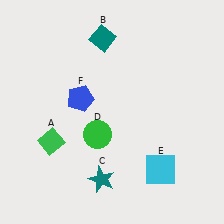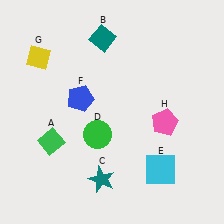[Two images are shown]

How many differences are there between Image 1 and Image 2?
There are 2 differences between the two images.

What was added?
A yellow diamond (G), a pink pentagon (H) were added in Image 2.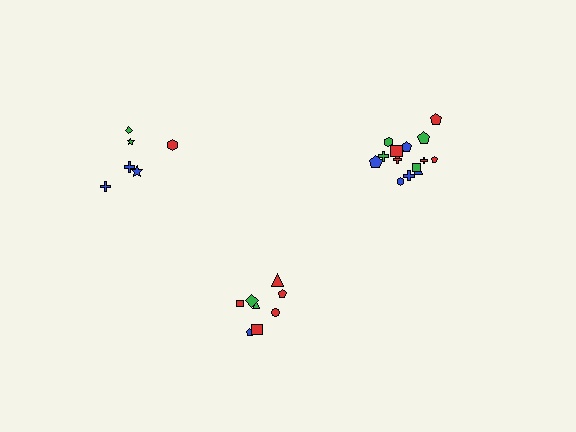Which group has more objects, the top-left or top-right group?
The top-right group.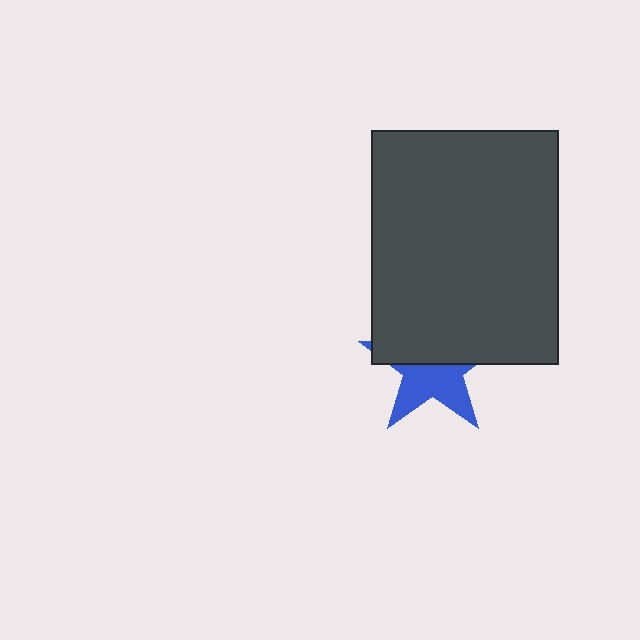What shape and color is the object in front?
The object in front is a dark gray rectangle.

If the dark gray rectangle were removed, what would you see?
You would see the complete blue star.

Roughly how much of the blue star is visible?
About half of it is visible (roughly 47%).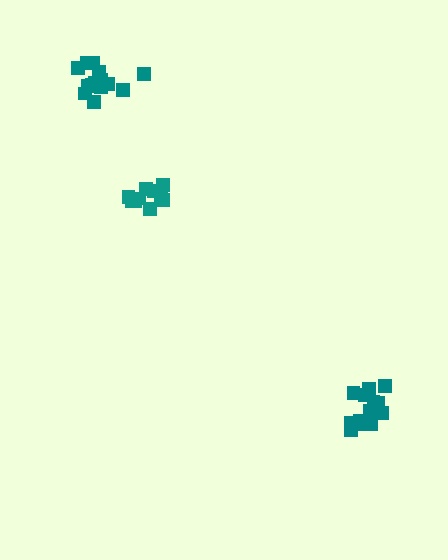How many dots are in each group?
Group 1: 14 dots, Group 2: 13 dots, Group 3: 10 dots (37 total).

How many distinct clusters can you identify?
There are 3 distinct clusters.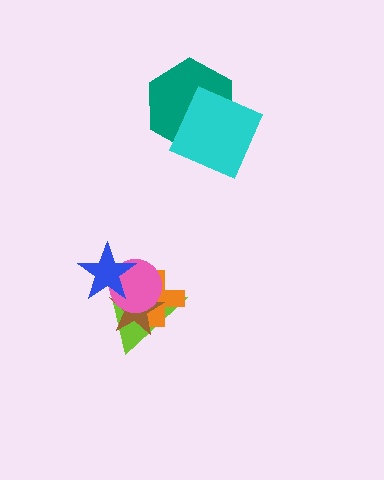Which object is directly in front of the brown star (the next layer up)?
The pink circle is directly in front of the brown star.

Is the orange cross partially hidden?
Yes, it is partially covered by another shape.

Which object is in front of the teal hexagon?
The cyan square is in front of the teal hexagon.